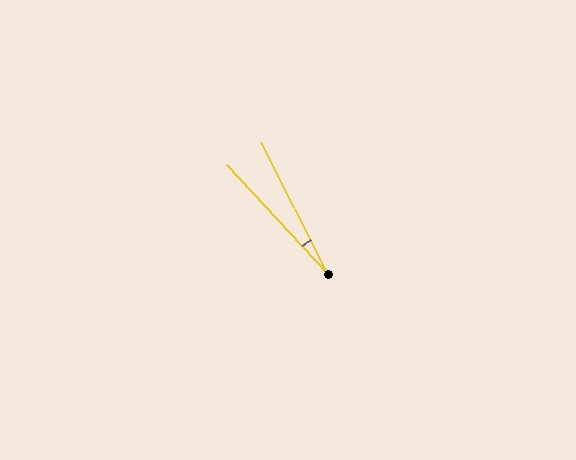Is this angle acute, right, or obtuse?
It is acute.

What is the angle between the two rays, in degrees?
Approximately 16 degrees.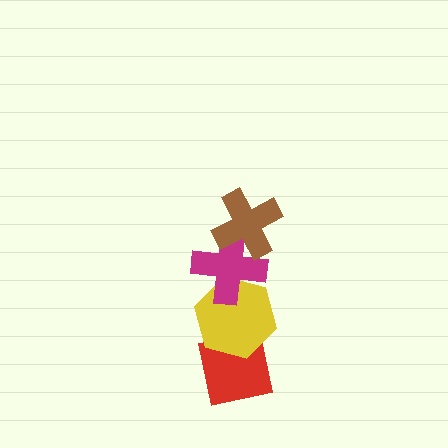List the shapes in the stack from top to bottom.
From top to bottom: the brown cross, the magenta cross, the yellow hexagon, the red square.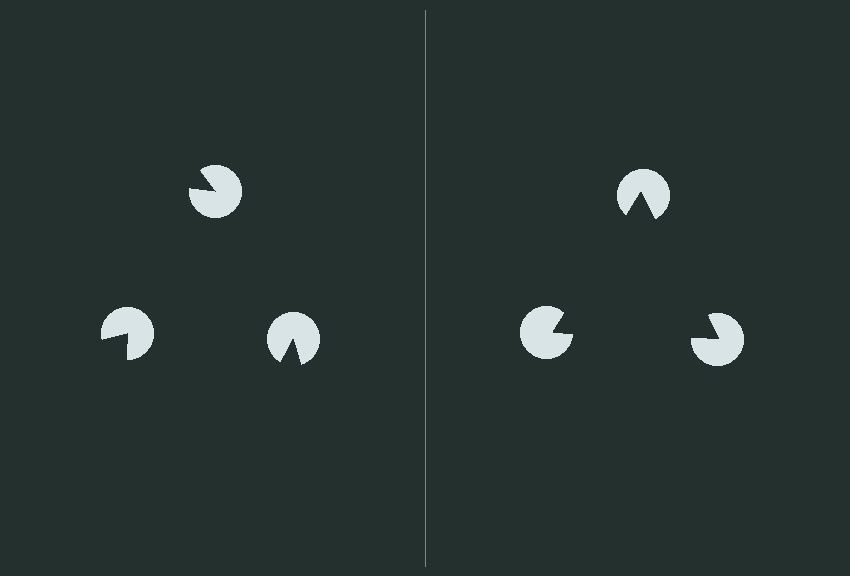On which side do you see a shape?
An illusory triangle appears on the right side. On the left side the wedge cuts are rotated, so no coherent shape forms.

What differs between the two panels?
The pac-man discs are positioned identically on both sides; only the wedge orientations differ. On the right they align to a triangle; on the left they are misaligned.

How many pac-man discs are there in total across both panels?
6 — 3 on each side.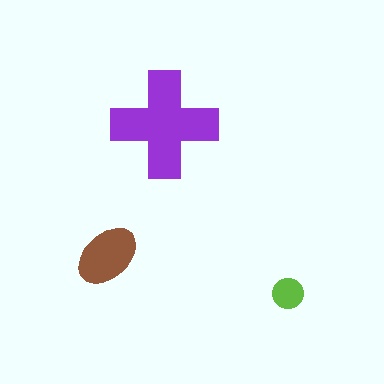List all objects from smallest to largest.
The lime circle, the brown ellipse, the purple cross.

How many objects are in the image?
There are 3 objects in the image.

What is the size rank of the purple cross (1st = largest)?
1st.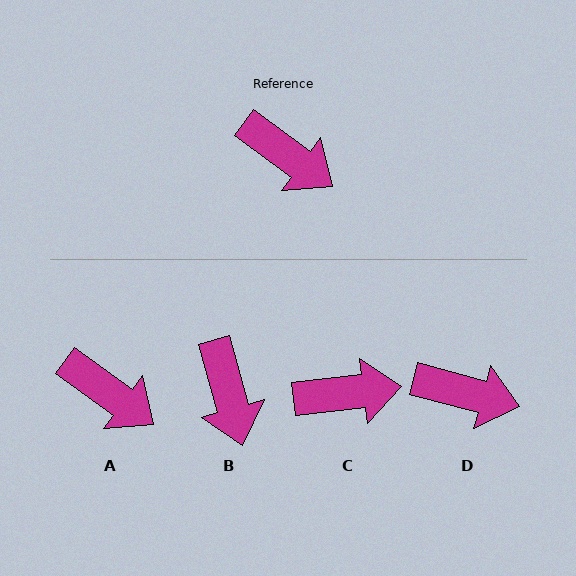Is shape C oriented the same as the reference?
No, it is off by about 43 degrees.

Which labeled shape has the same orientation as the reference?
A.